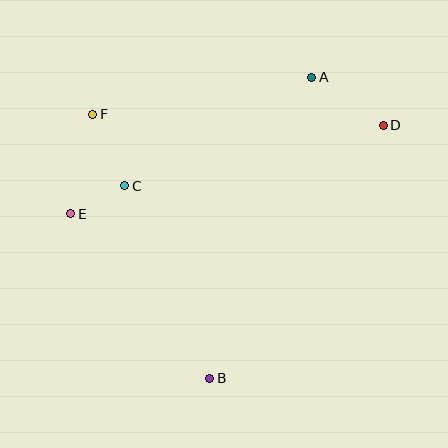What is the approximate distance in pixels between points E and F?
The distance between E and F is approximately 102 pixels.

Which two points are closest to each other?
Points C and E are closest to each other.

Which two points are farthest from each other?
Points D and E are farthest from each other.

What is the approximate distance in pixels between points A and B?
The distance between A and B is approximately 318 pixels.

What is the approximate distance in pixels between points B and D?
The distance between B and D is approximately 307 pixels.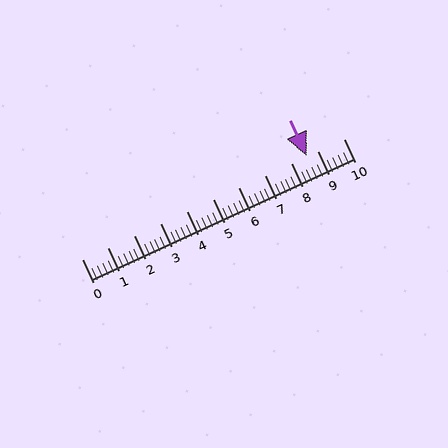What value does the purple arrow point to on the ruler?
The purple arrow points to approximately 8.6.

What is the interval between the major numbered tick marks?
The major tick marks are spaced 1 units apart.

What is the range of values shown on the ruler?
The ruler shows values from 0 to 10.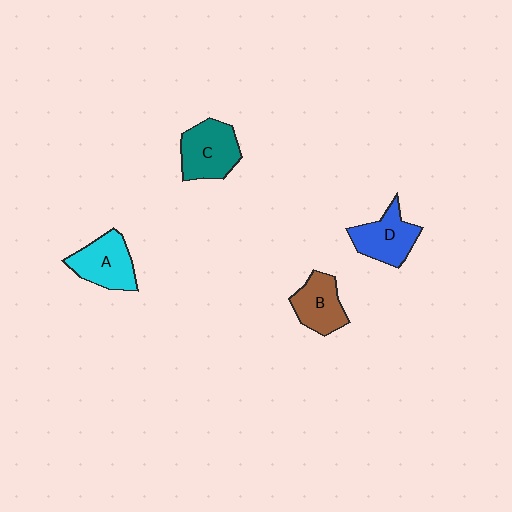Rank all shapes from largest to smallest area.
From largest to smallest: C (teal), A (cyan), D (blue), B (brown).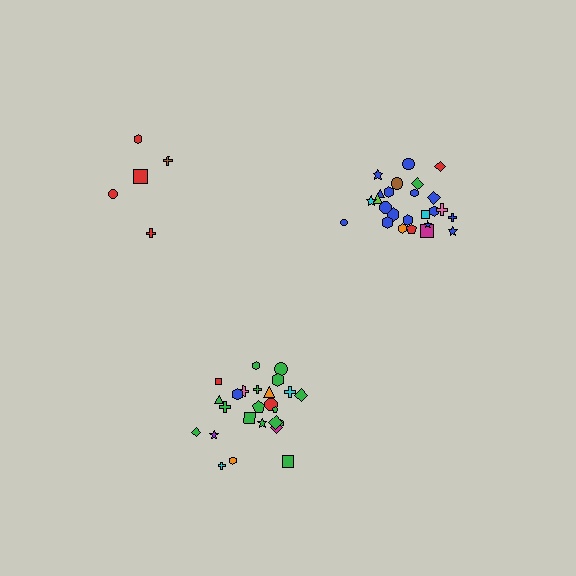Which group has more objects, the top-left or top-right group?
The top-right group.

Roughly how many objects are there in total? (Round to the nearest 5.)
Roughly 55 objects in total.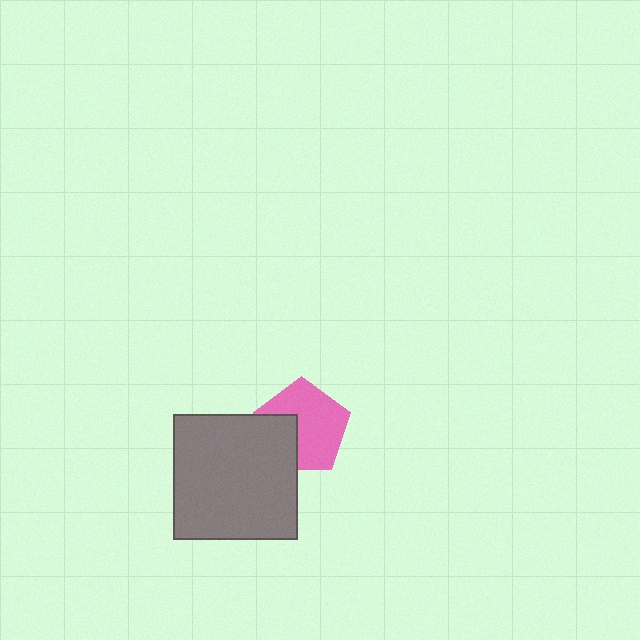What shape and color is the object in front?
The object in front is a gray square.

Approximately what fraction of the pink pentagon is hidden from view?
Roughly 31% of the pink pentagon is hidden behind the gray square.